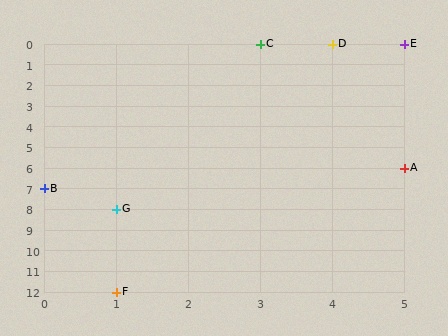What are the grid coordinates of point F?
Point F is at grid coordinates (1, 12).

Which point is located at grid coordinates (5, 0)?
Point E is at (5, 0).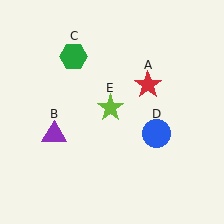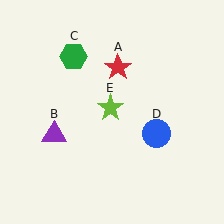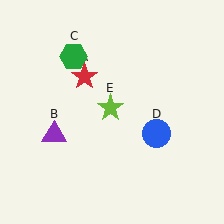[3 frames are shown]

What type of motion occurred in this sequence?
The red star (object A) rotated counterclockwise around the center of the scene.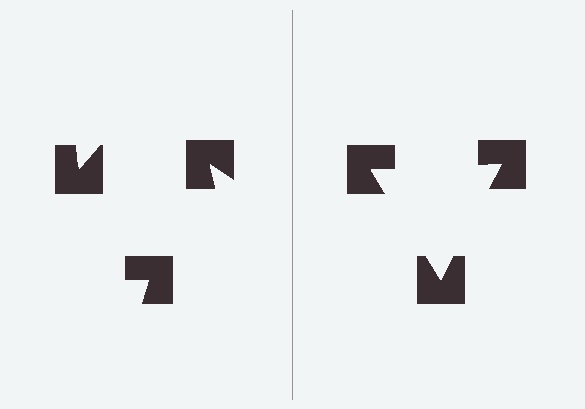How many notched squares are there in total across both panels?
6 — 3 on each side.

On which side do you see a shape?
An illusory triangle appears on the right side. On the left side the wedge cuts are rotated, so no coherent shape forms.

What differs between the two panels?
The notched squares are positioned identically on both sides; only the wedge orientations differ. On the right they align to a triangle; on the left they are misaligned.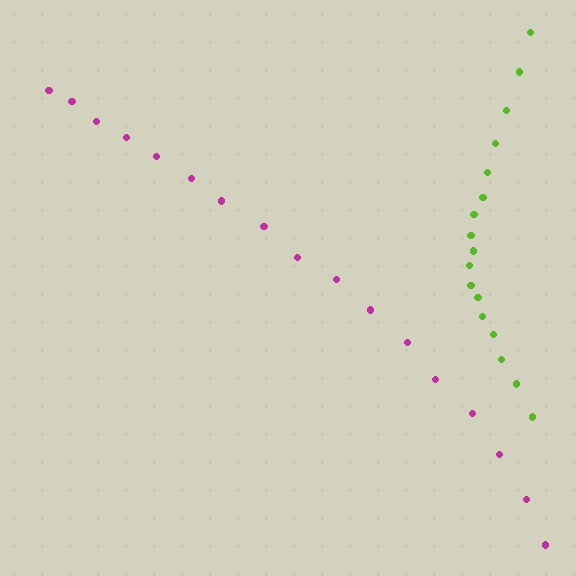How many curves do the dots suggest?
There are 2 distinct paths.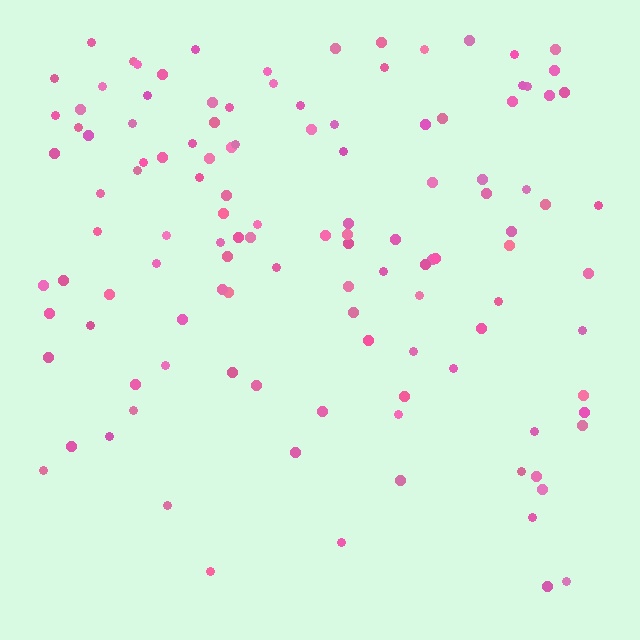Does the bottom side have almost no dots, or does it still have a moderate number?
Still a moderate number, just noticeably fewer than the top.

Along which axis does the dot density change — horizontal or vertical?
Vertical.